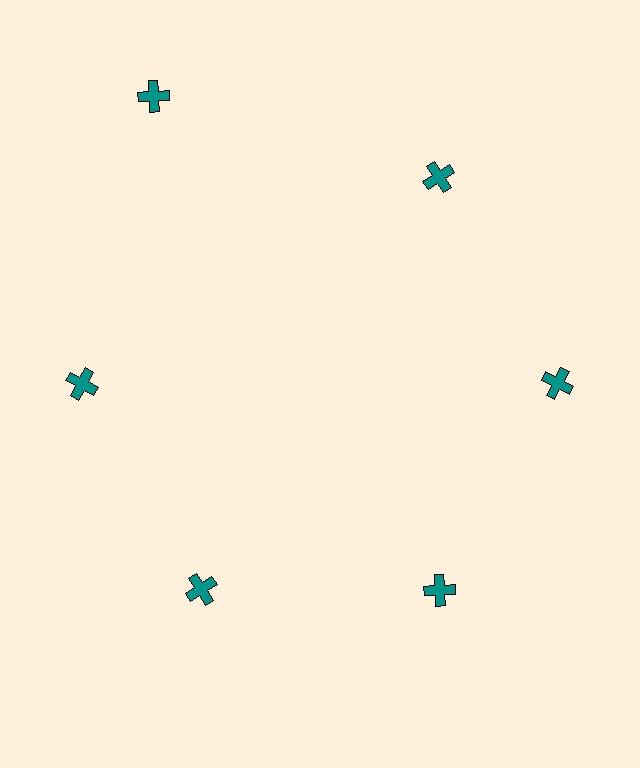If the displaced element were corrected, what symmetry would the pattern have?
It would have 6-fold rotational symmetry — the pattern would map onto itself every 60 degrees.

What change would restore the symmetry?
The symmetry would be restored by moving it inward, back onto the ring so that all 6 crosses sit at equal angles and equal distance from the center.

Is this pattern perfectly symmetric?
No. The 6 teal crosses are arranged in a ring, but one element near the 11 o'clock position is pushed outward from the center, breaking the 6-fold rotational symmetry.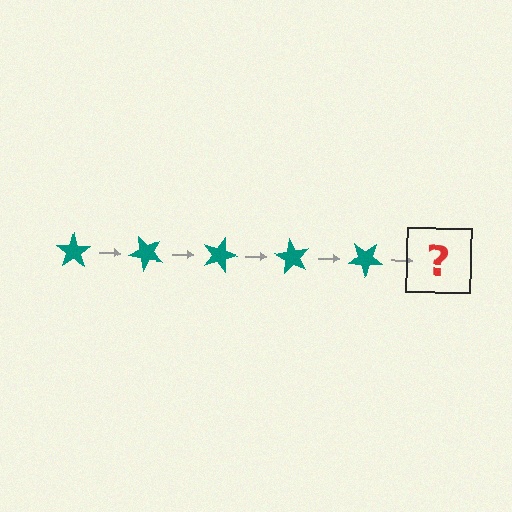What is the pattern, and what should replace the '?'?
The pattern is that the star rotates 45 degrees each step. The '?' should be a teal star rotated 225 degrees.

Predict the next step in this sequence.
The next step is a teal star rotated 225 degrees.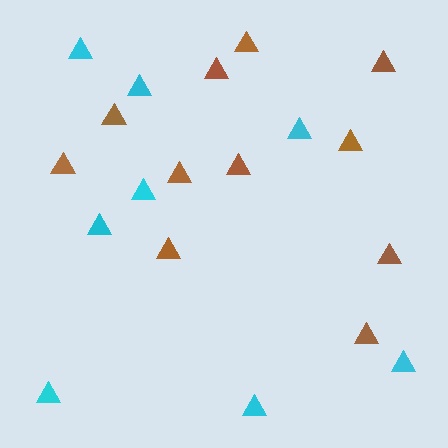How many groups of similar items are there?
There are 2 groups: one group of cyan triangles (8) and one group of brown triangles (11).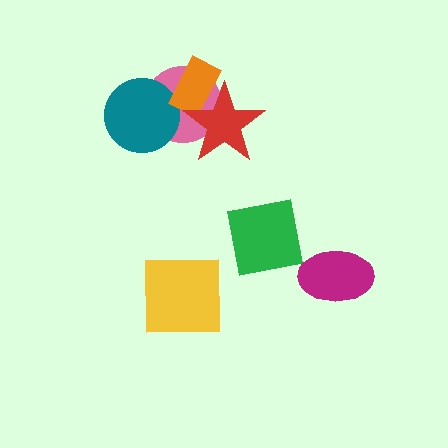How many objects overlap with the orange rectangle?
2 objects overlap with the orange rectangle.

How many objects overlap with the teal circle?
1 object overlaps with the teal circle.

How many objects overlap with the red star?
2 objects overlap with the red star.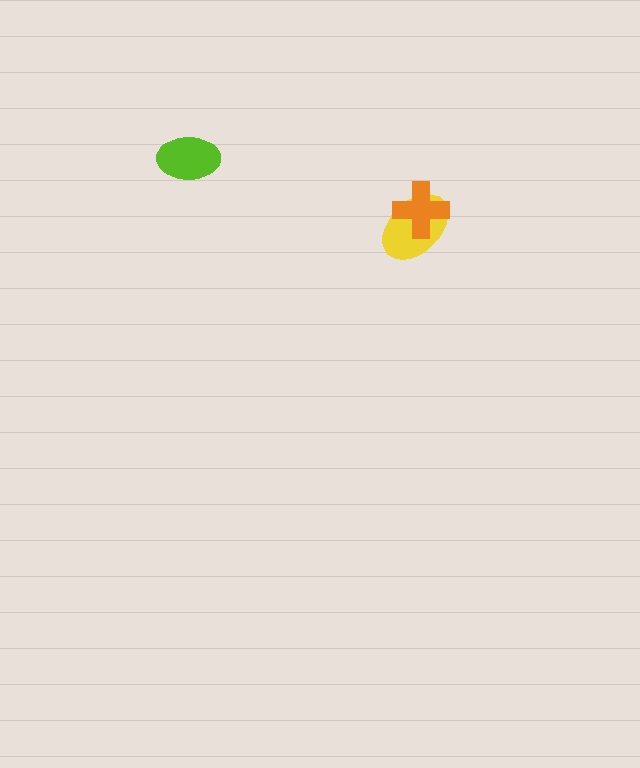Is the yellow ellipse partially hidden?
Yes, it is partially covered by another shape.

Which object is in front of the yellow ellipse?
The orange cross is in front of the yellow ellipse.